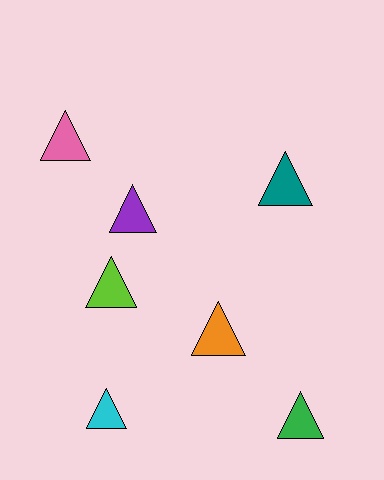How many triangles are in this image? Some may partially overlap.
There are 7 triangles.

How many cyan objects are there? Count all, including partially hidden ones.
There is 1 cyan object.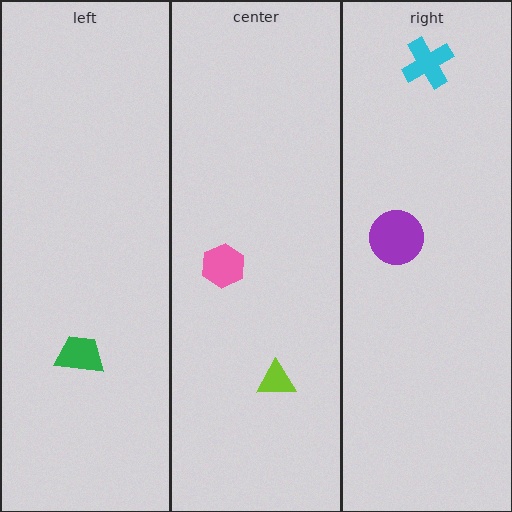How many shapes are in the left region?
1.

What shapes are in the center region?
The pink hexagon, the lime triangle.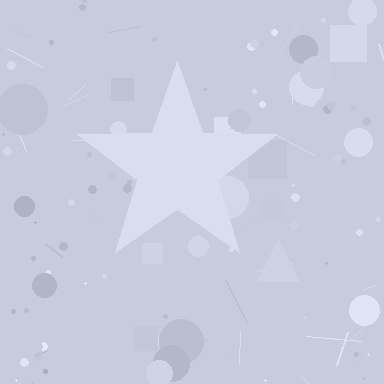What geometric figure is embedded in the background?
A star is embedded in the background.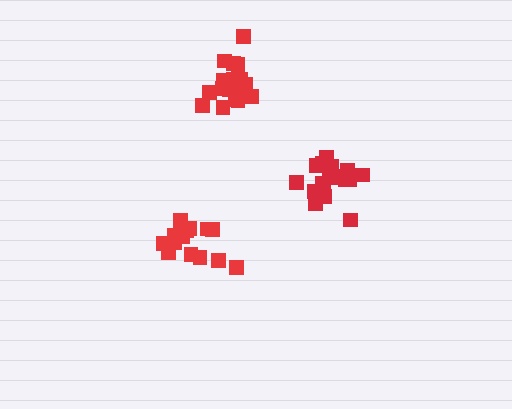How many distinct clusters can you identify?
There are 3 distinct clusters.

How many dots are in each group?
Group 1: 18 dots, Group 2: 19 dots, Group 3: 14 dots (51 total).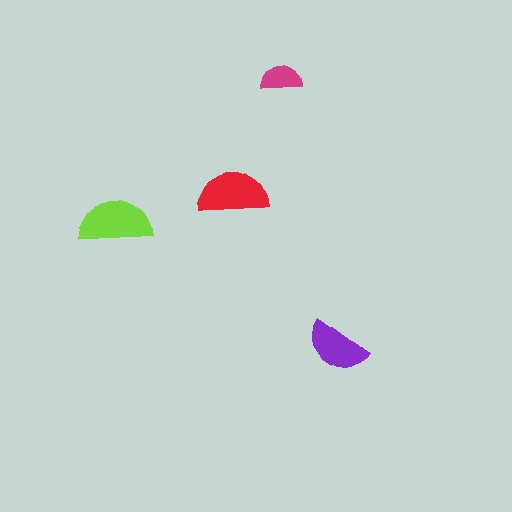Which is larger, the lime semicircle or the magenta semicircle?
The lime one.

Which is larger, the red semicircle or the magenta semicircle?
The red one.